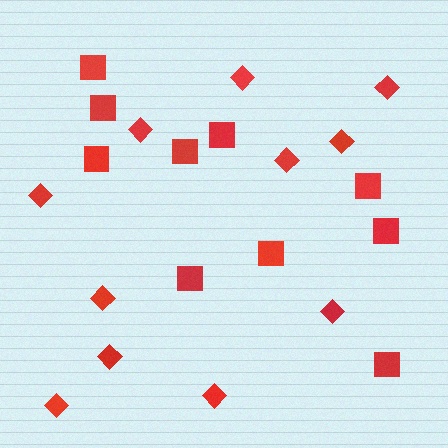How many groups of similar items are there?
There are 2 groups: one group of squares (10) and one group of diamonds (11).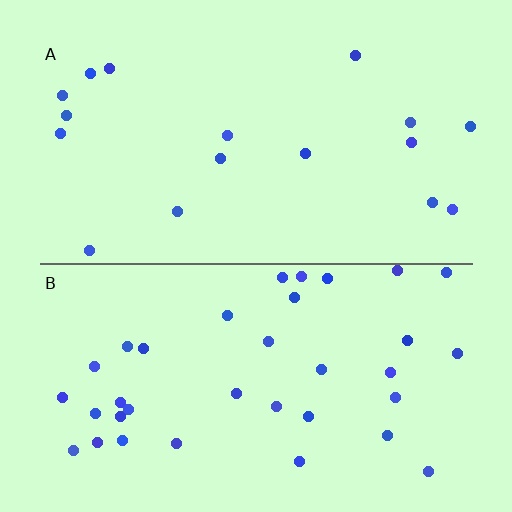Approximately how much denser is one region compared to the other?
Approximately 2.1× — region B over region A.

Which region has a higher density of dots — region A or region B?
B (the bottom).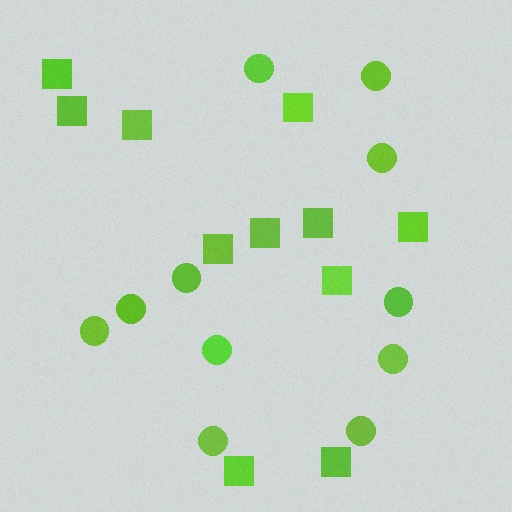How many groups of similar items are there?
There are 2 groups: one group of squares (11) and one group of circles (11).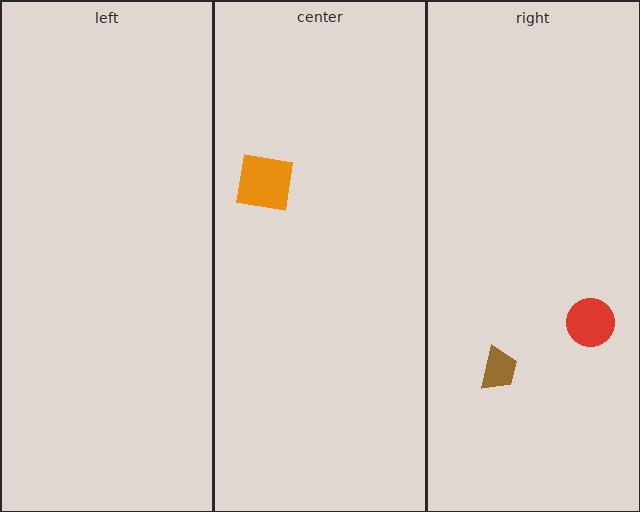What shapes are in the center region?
The orange square.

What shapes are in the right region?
The brown trapezoid, the red circle.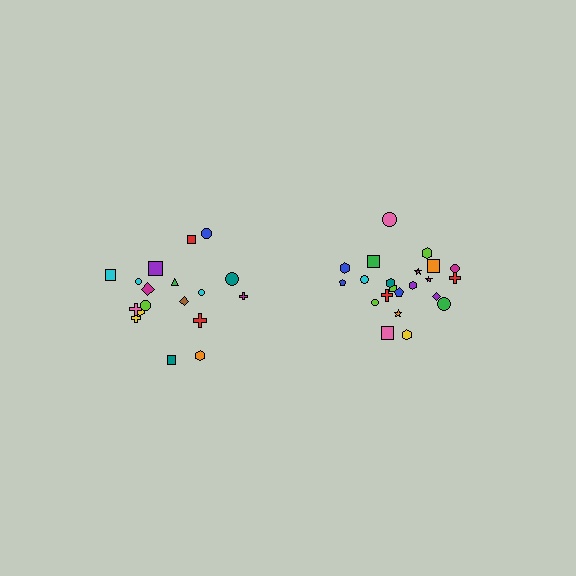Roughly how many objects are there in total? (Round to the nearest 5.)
Roughly 40 objects in total.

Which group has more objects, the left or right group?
The right group.